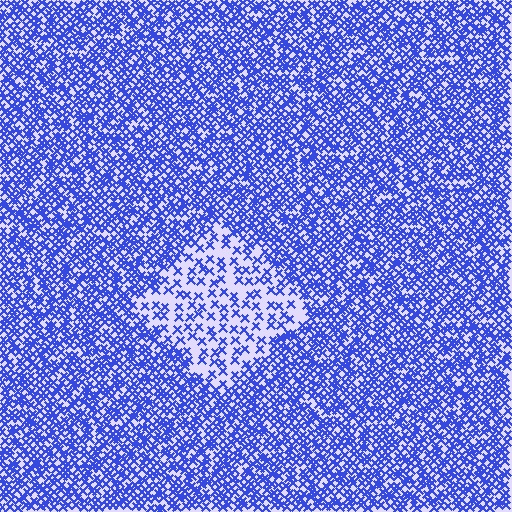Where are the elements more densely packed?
The elements are more densely packed outside the diamond boundary.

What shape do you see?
I see a diamond.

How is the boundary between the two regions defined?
The boundary is defined by a change in element density (approximately 2.5x ratio). All elements are the same color, size, and shape.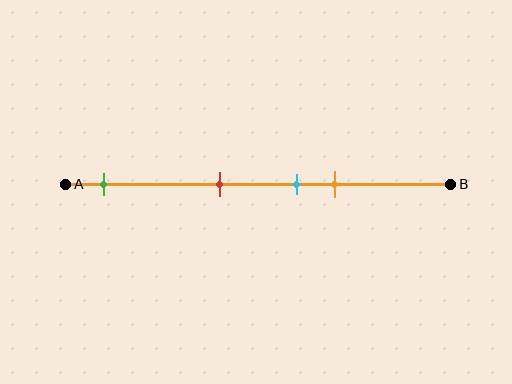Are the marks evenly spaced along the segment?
No, the marks are not evenly spaced.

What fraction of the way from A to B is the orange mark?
The orange mark is approximately 70% (0.7) of the way from A to B.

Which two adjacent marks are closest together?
The cyan and orange marks are the closest adjacent pair.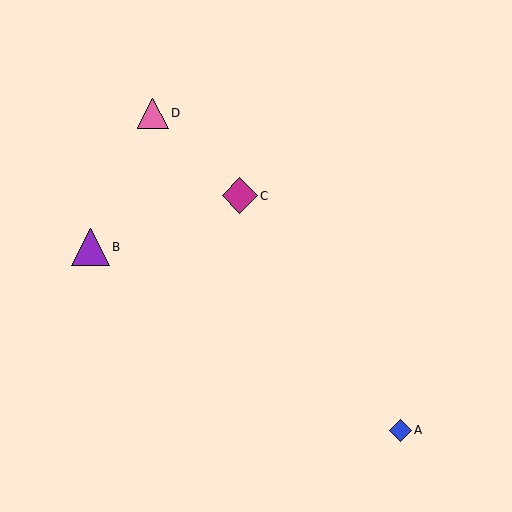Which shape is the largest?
The purple triangle (labeled B) is the largest.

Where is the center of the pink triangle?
The center of the pink triangle is at (153, 113).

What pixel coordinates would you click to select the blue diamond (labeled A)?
Click at (401, 430) to select the blue diamond A.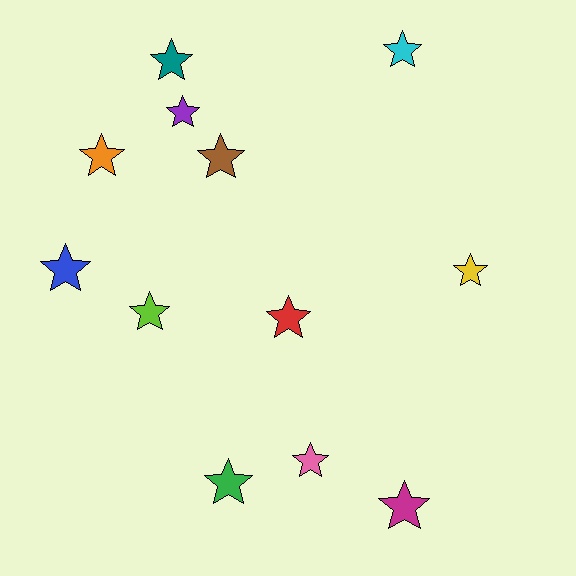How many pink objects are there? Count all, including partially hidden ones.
There is 1 pink object.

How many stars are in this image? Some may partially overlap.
There are 12 stars.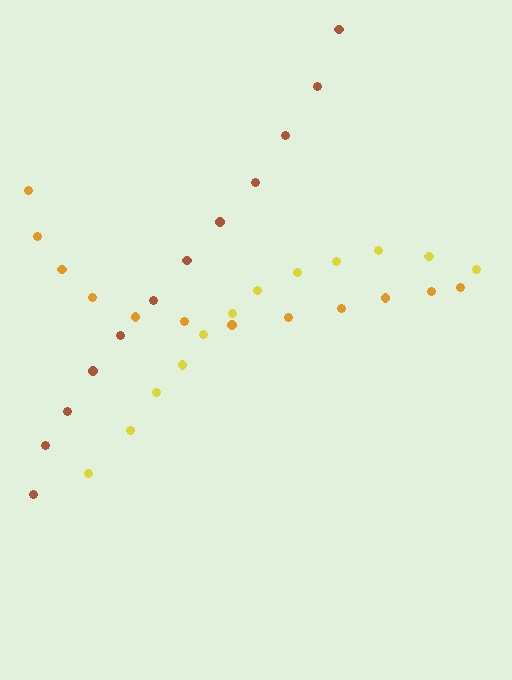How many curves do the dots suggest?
There are 3 distinct paths.